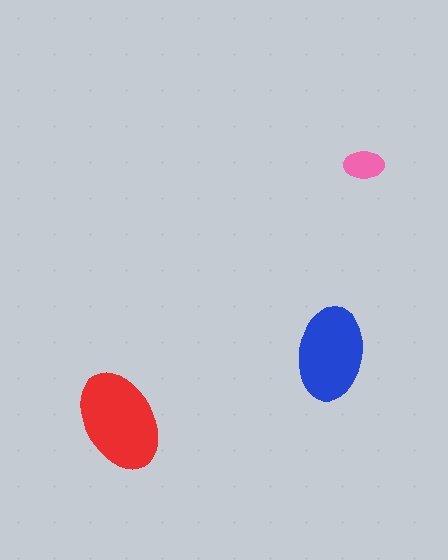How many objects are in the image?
There are 3 objects in the image.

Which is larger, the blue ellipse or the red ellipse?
The red one.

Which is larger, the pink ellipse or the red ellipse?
The red one.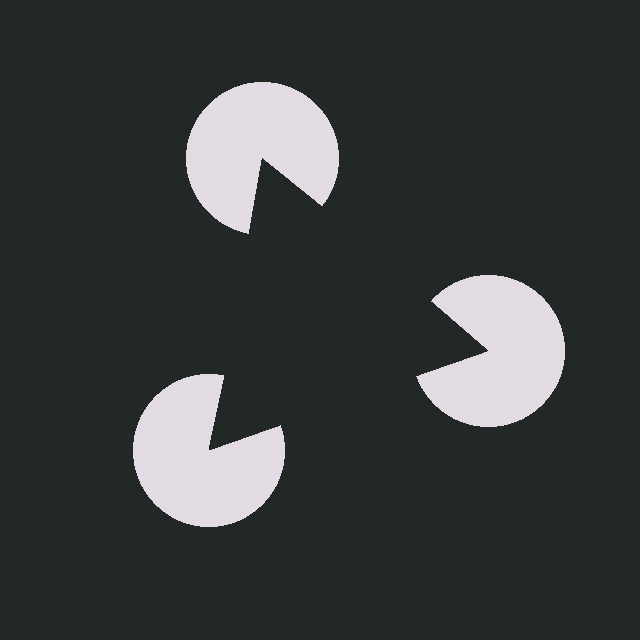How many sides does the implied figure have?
3 sides.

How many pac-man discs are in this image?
There are 3 — one at each vertex of the illusory triangle.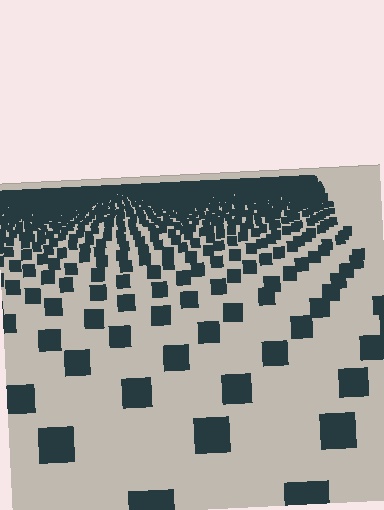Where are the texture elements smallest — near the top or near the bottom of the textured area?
Near the top.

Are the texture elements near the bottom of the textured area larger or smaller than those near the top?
Larger. Near the bottom, elements are closer to the viewer and appear at a bigger on-screen size.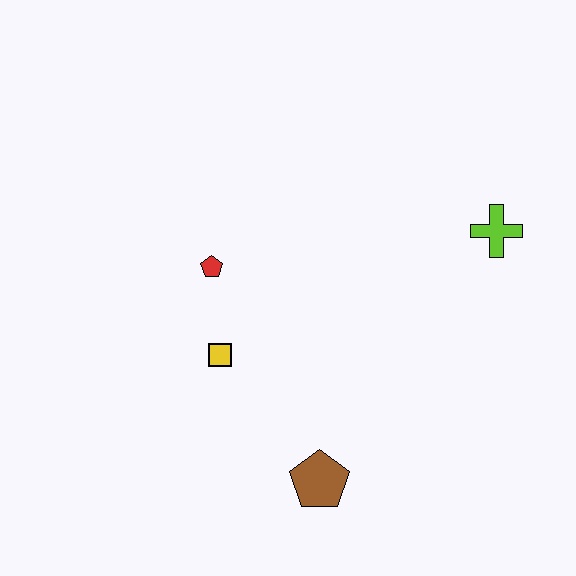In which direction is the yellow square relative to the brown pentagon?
The yellow square is above the brown pentagon.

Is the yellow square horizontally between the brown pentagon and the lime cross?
No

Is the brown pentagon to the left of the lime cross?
Yes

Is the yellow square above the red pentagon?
No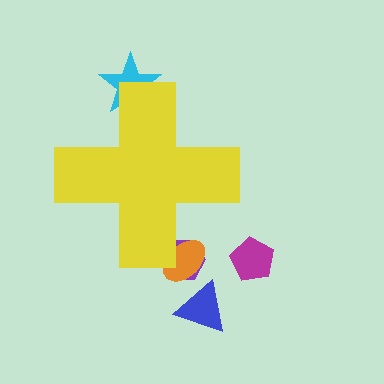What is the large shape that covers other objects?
A yellow cross.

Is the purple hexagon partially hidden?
Yes, the purple hexagon is partially hidden behind the yellow cross.